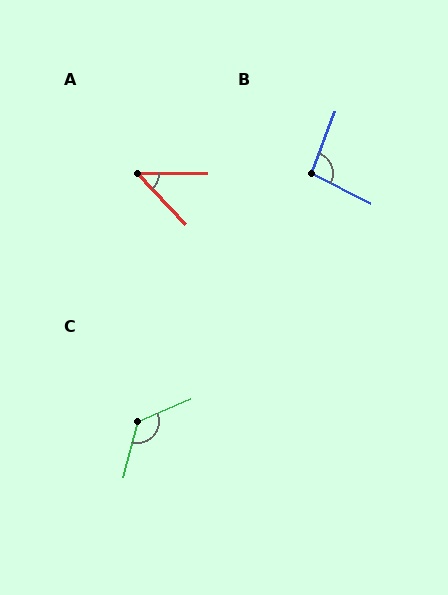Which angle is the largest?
C, at approximately 127 degrees.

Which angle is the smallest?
A, at approximately 47 degrees.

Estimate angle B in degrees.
Approximately 95 degrees.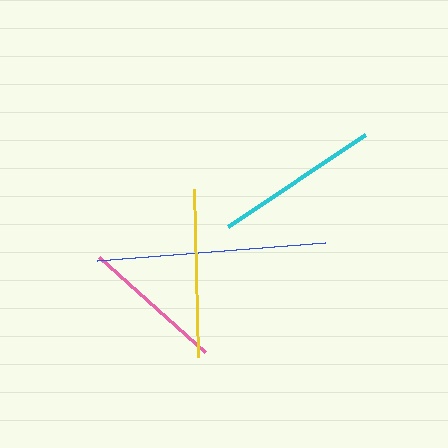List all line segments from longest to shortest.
From longest to shortest: blue, yellow, cyan, pink.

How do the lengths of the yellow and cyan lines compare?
The yellow and cyan lines are approximately the same length.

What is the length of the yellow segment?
The yellow segment is approximately 169 pixels long.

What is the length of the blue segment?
The blue segment is approximately 228 pixels long.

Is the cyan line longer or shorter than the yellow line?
The yellow line is longer than the cyan line.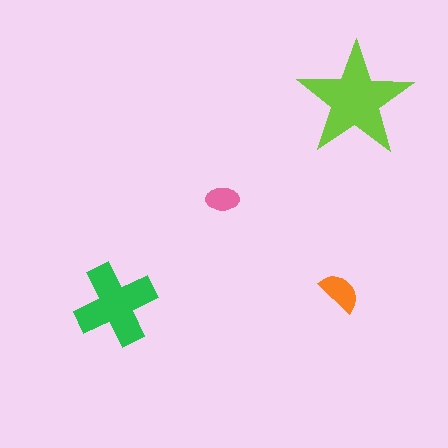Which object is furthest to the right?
The lime star is rightmost.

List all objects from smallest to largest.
The pink ellipse, the orange semicircle, the green cross, the lime star.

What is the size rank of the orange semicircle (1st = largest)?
3rd.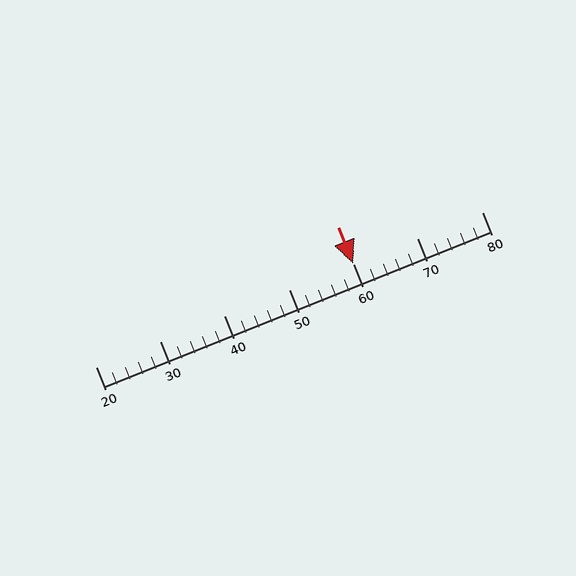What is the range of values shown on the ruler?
The ruler shows values from 20 to 80.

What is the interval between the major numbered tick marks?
The major tick marks are spaced 10 units apart.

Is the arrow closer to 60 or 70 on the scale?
The arrow is closer to 60.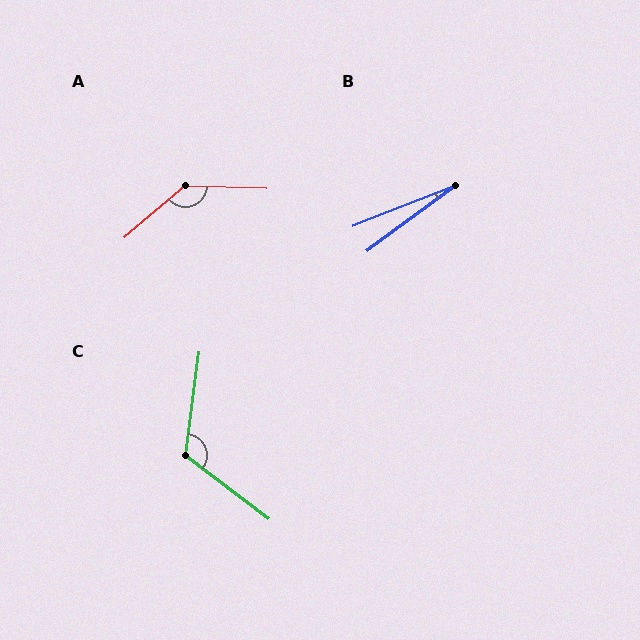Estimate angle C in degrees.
Approximately 120 degrees.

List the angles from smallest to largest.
B (15°), C (120°), A (138°).